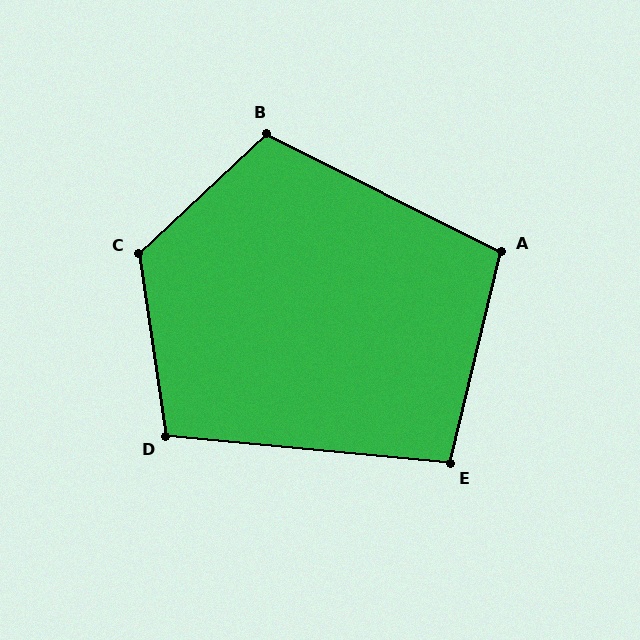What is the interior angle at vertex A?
Approximately 103 degrees (obtuse).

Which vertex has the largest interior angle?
C, at approximately 125 degrees.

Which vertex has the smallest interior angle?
E, at approximately 98 degrees.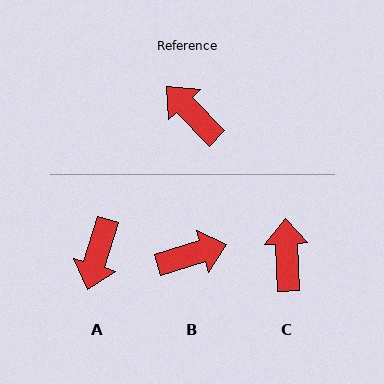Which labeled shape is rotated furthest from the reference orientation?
A, about 119 degrees away.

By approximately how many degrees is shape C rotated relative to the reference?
Approximately 41 degrees clockwise.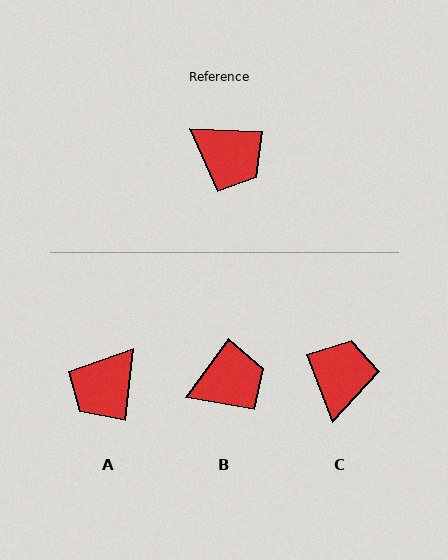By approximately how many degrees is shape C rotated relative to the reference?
Approximately 113 degrees counter-clockwise.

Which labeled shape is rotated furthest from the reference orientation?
C, about 113 degrees away.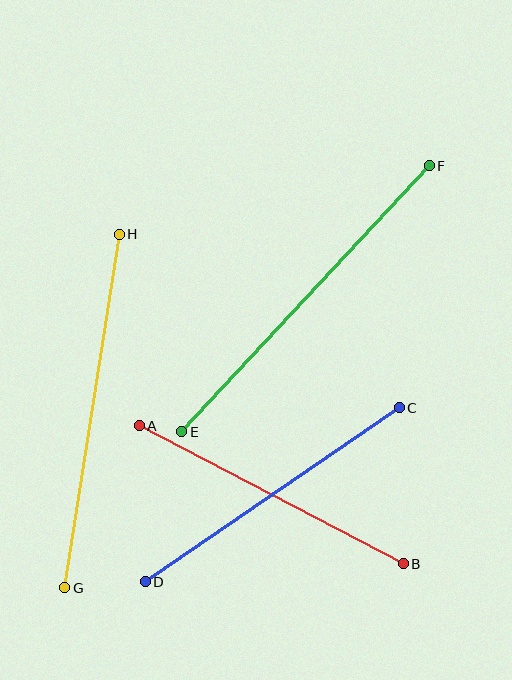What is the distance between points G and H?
The distance is approximately 358 pixels.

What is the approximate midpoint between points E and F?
The midpoint is at approximately (306, 299) pixels.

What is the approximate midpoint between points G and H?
The midpoint is at approximately (92, 411) pixels.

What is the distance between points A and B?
The distance is approximately 298 pixels.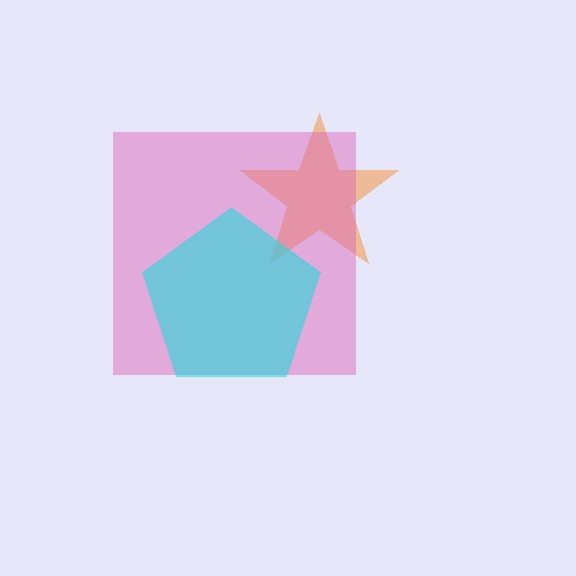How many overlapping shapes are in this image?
There are 3 overlapping shapes in the image.